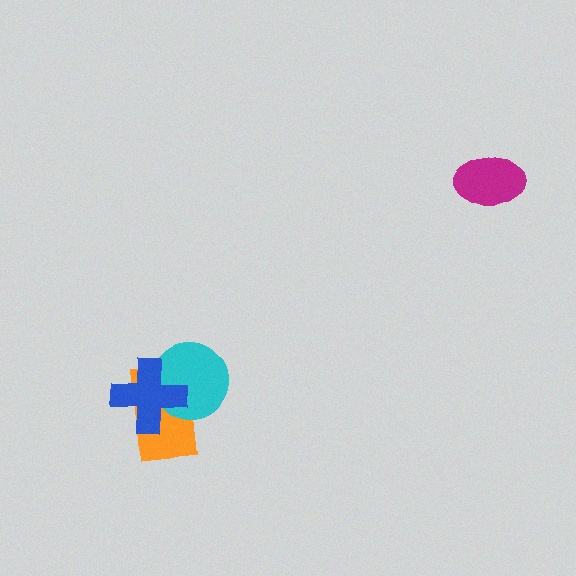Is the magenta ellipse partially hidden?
No, no other shape covers it.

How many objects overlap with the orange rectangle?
2 objects overlap with the orange rectangle.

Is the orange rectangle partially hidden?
Yes, it is partially covered by another shape.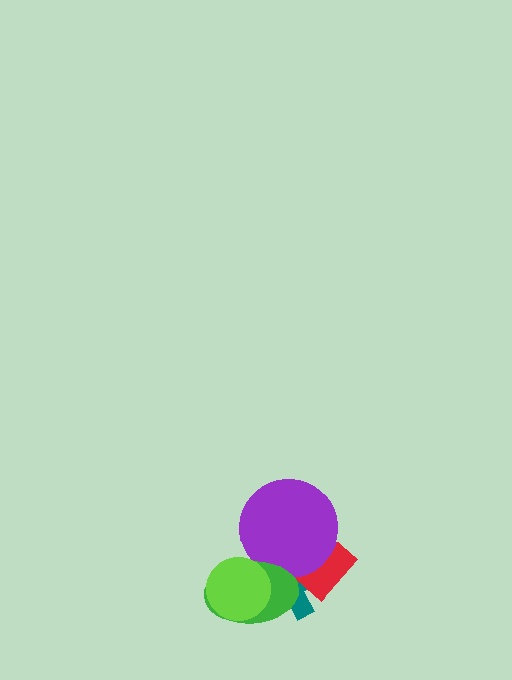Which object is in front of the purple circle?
The green ellipse is in front of the purple circle.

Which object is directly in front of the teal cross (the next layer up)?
The red diamond is directly in front of the teal cross.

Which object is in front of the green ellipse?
The lime circle is in front of the green ellipse.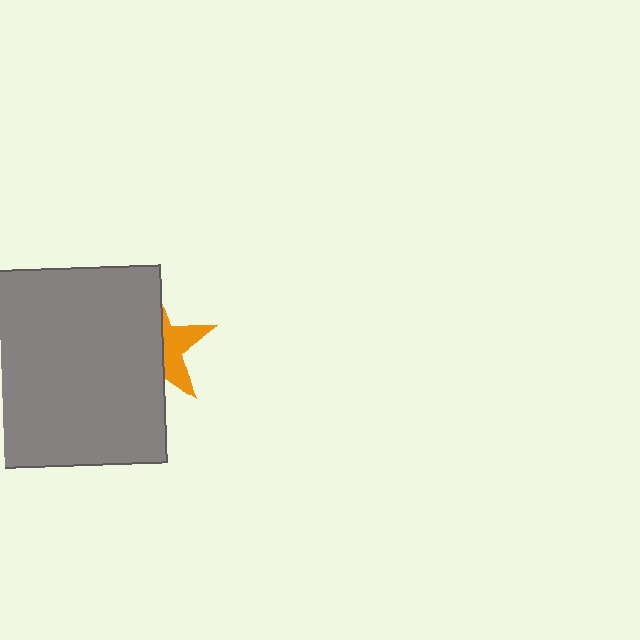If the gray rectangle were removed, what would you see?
You would see the complete orange star.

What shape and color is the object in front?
The object in front is a gray rectangle.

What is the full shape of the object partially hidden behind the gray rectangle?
The partially hidden object is an orange star.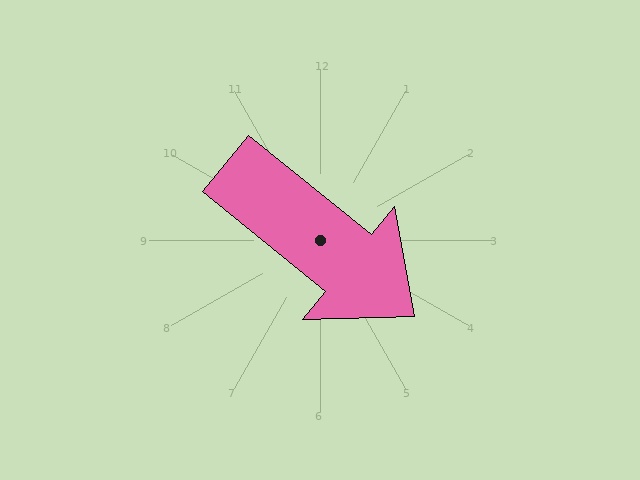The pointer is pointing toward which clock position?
Roughly 4 o'clock.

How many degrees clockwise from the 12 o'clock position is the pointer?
Approximately 129 degrees.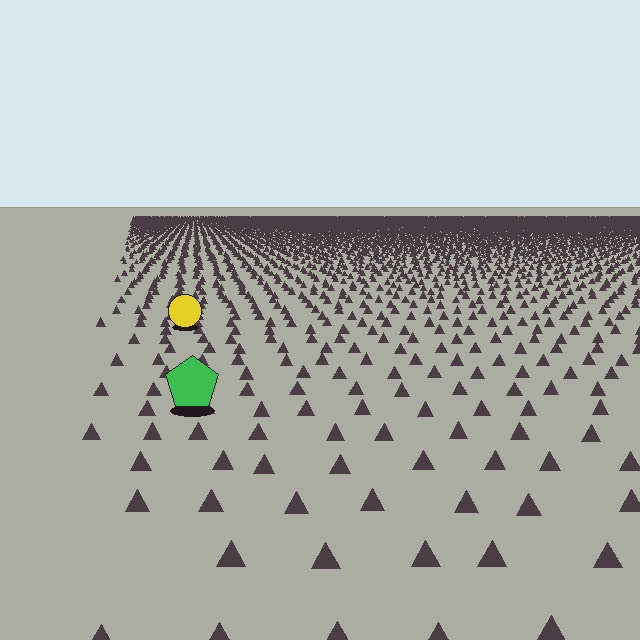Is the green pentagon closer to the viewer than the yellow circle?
Yes. The green pentagon is closer — you can tell from the texture gradient: the ground texture is coarser near it.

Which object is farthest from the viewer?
The yellow circle is farthest from the viewer. It appears smaller and the ground texture around it is denser.